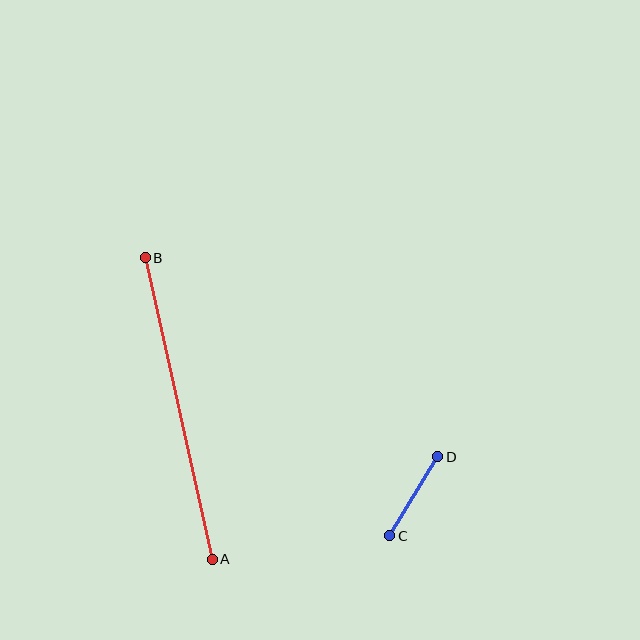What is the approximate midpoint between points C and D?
The midpoint is at approximately (414, 496) pixels.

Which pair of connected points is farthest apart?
Points A and B are farthest apart.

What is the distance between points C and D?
The distance is approximately 92 pixels.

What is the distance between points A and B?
The distance is approximately 309 pixels.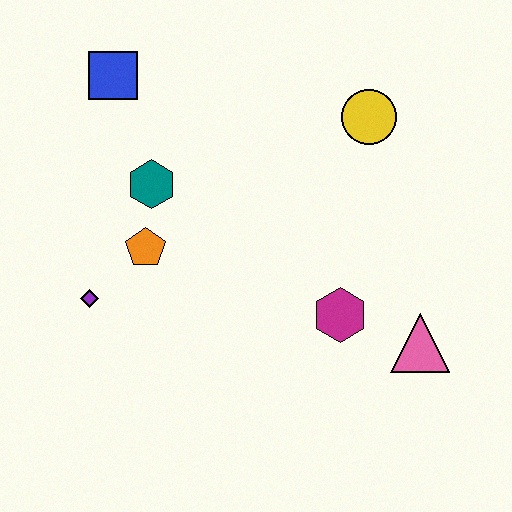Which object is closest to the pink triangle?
The magenta hexagon is closest to the pink triangle.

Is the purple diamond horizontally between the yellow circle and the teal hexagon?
No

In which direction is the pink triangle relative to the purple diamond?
The pink triangle is to the right of the purple diamond.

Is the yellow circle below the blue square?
Yes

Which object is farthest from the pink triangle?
The blue square is farthest from the pink triangle.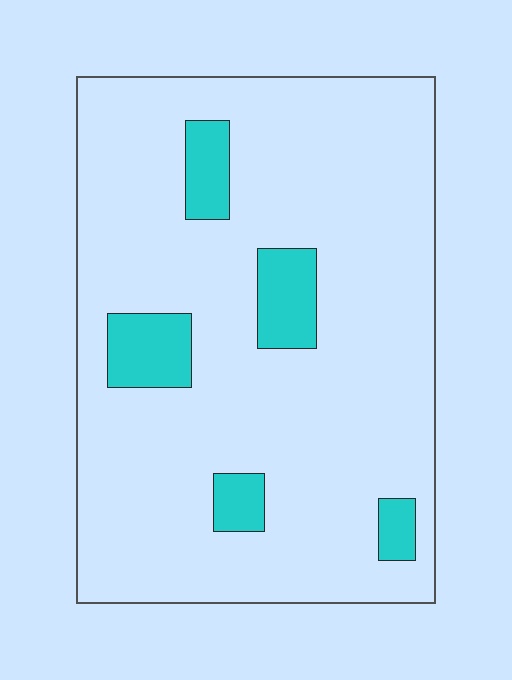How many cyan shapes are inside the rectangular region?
5.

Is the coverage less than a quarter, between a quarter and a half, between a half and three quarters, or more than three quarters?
Less than a quarter.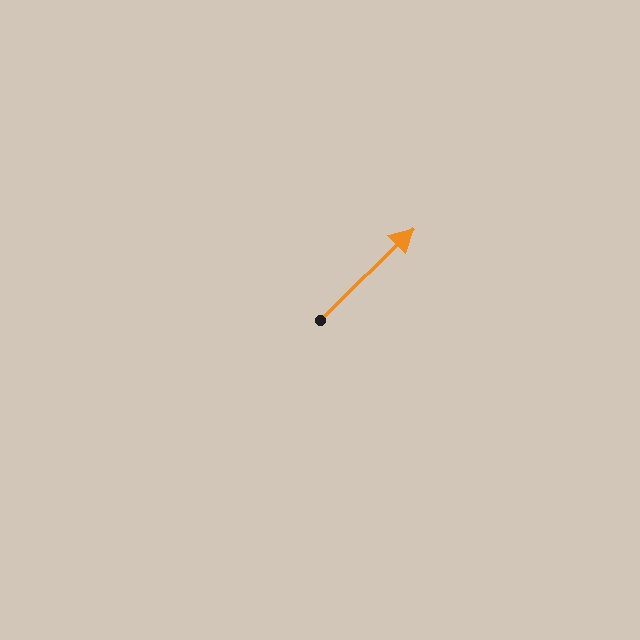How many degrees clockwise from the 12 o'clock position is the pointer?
Approximately 46 degrees.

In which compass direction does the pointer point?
Northeast.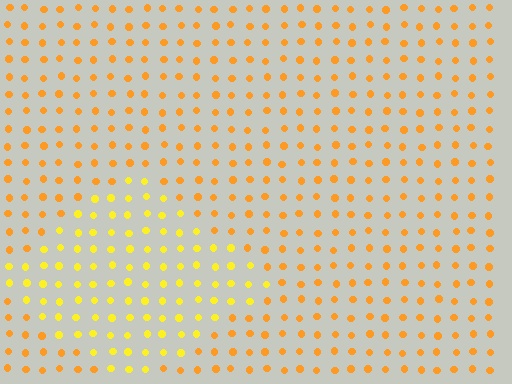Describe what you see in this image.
The image is filled with small orange elements in a uniform arrangement. A diamond-shaped region is visible where the elements are tinted to a slightly different hue, forming a subtle color boundary.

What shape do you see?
I see a diamond.